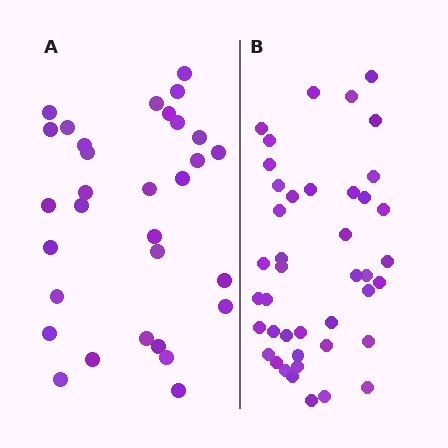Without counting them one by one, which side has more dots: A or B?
Region B (the right region) has more dots.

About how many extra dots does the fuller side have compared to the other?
Region B has roughly 12 or so more dots than region A.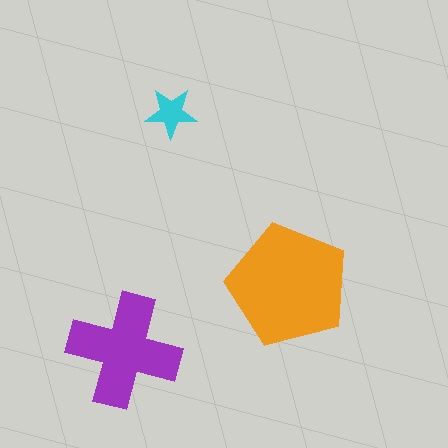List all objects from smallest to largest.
The cyan star, the purple cross, the orange pentagon.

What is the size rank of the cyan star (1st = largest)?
3rd.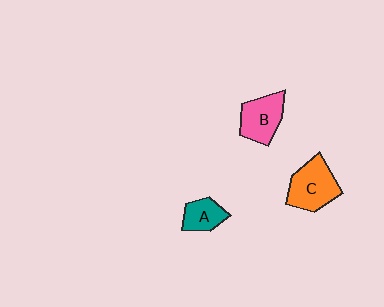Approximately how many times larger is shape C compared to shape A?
Approximately 1.7 times.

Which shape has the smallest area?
Shape A (teal).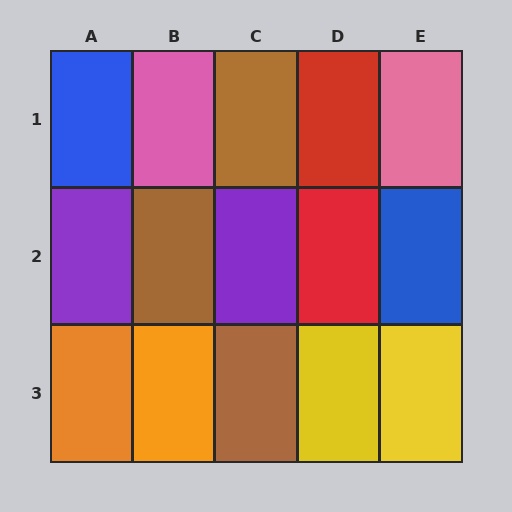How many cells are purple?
2 cells are purple.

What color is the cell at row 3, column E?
Yellow.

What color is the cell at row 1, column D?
Red.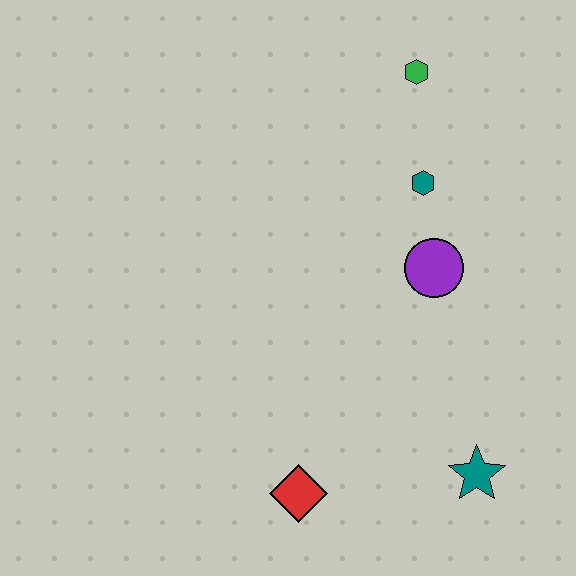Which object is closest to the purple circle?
The teal hexagon is closest to the purple circle.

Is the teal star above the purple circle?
No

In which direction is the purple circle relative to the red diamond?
The purple circle is above the red diamond.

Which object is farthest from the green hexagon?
The red diamond is farthest from the green hexagon.